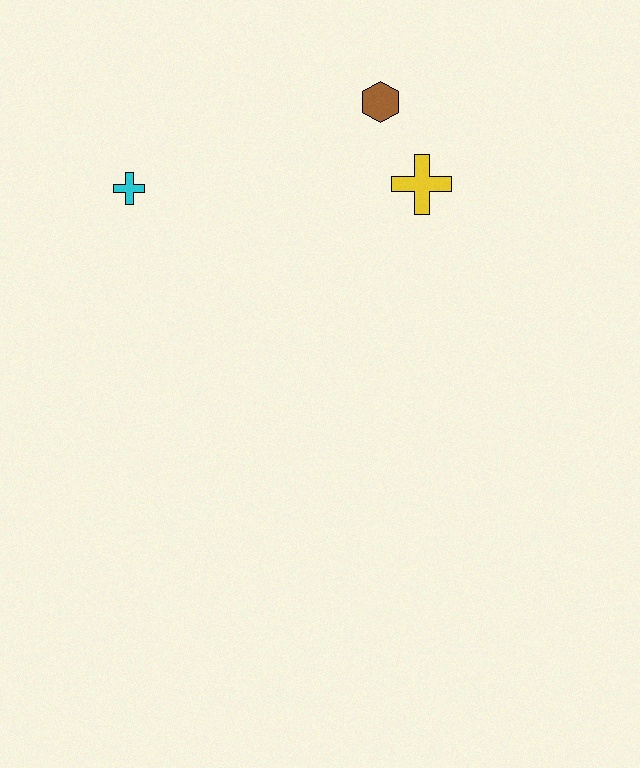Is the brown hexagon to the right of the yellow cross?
No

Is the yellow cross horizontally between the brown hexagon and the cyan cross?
No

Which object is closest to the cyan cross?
The brown hexagon is closest to the cyan cross.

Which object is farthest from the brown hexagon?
The cyan cross is farthest from the brown hexagon.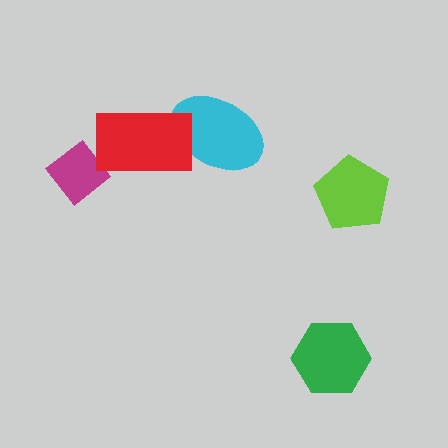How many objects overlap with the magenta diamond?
0 objects overlap with the magenta diamond.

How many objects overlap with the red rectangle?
1 object overlaps with the red rectangle.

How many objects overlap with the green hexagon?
0 objects overlap with the green hexagon.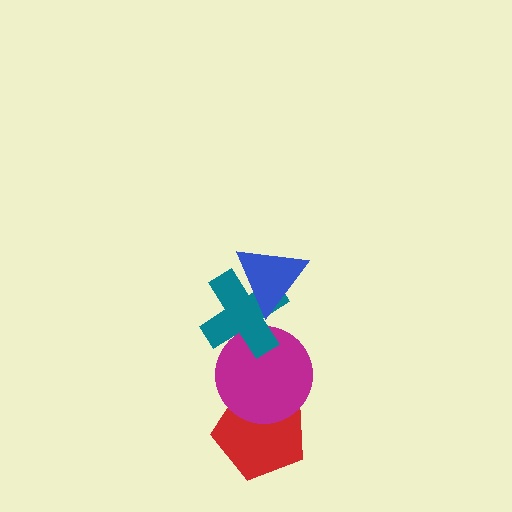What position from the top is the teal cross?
The teal cross is 2nd from the top.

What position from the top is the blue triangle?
The blue triangle is 1st from the top.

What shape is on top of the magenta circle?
The teal cross is on top of the magenta circle.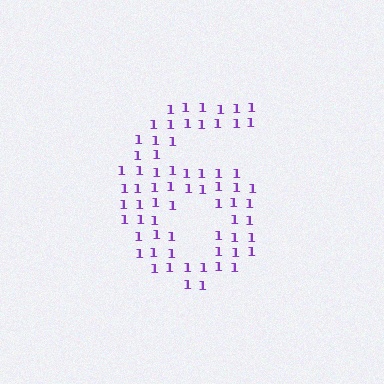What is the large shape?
The large shape is the digit 6.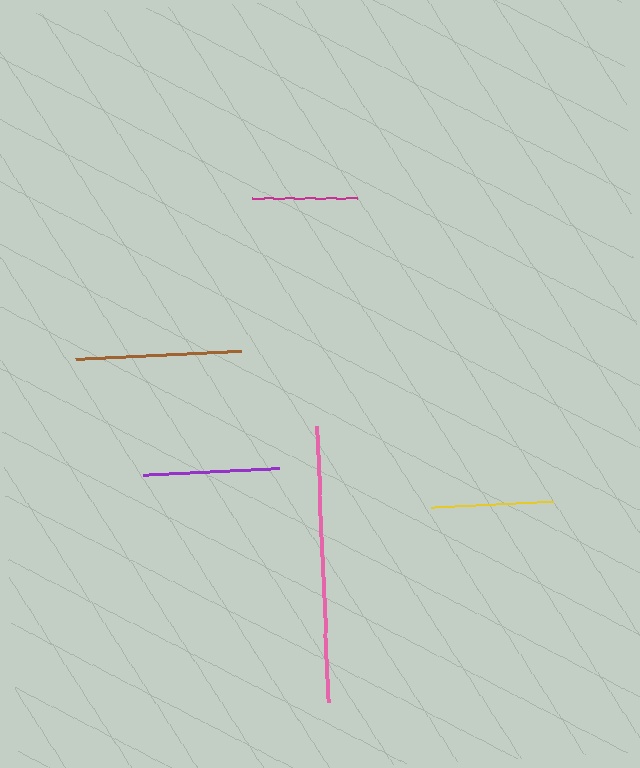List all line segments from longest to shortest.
From longest to shortest: pink, brown, purple, yellow, magenta.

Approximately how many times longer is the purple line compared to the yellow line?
The purple line is approximately 1.1 times the length of the yellow line.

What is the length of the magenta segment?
The magenta segment is approximately 105 pixels long.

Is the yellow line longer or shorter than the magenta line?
The yellow line is longer than the magenta line.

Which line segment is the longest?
The pink line is the longest at approximately 276 pixels.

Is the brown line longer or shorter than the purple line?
The brown line is longer than the purple line.